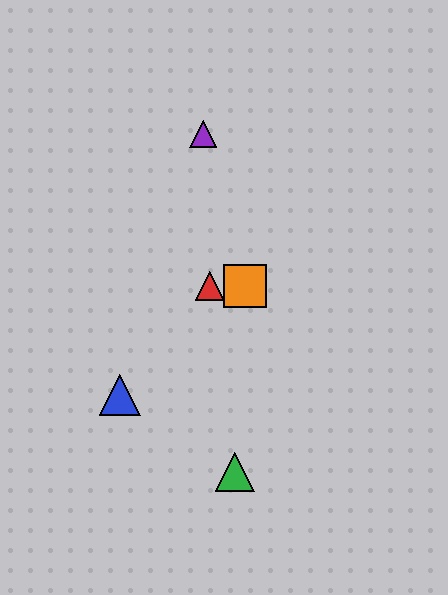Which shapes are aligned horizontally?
The red triangle, the yellow square, the orange square are aligned horizontally.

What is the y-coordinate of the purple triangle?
The purple triangle is at y≈134.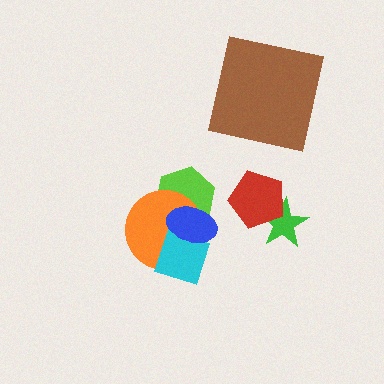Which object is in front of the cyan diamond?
The blue ellipse is in front of the cyan diamond.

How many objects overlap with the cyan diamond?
2 objects overlap with the cyan diamond.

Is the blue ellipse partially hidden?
No, no other shape covers it.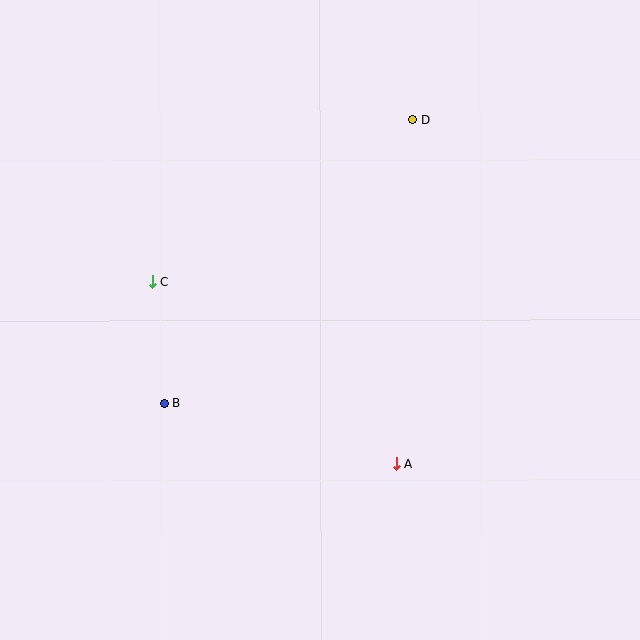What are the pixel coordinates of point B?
Point B is at (165, 404).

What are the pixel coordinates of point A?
Point A is at (397, 464).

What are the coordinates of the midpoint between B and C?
The midpoint between B and C is at (158, 343).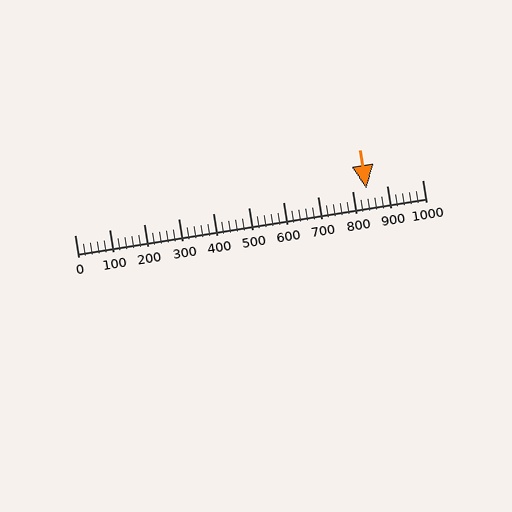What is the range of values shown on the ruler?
The ruler shows values from 0 to 1000.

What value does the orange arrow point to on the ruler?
The orange arrow points to approximately 840.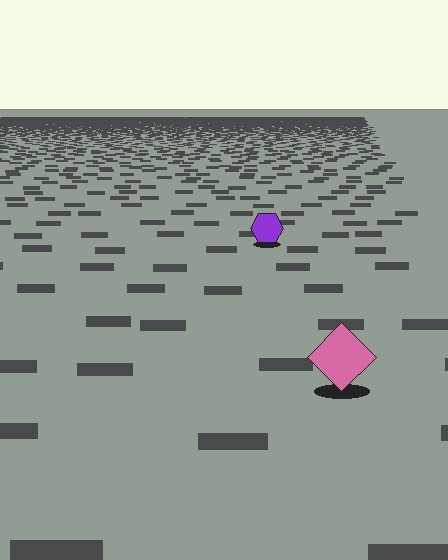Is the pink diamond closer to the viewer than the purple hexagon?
Yes. The pink diamond is closer — you can tell from the texture gradient: the ground texture is coarser near it.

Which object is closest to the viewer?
The pink diamond is closest. The texture marks near it are larger and more spread out.